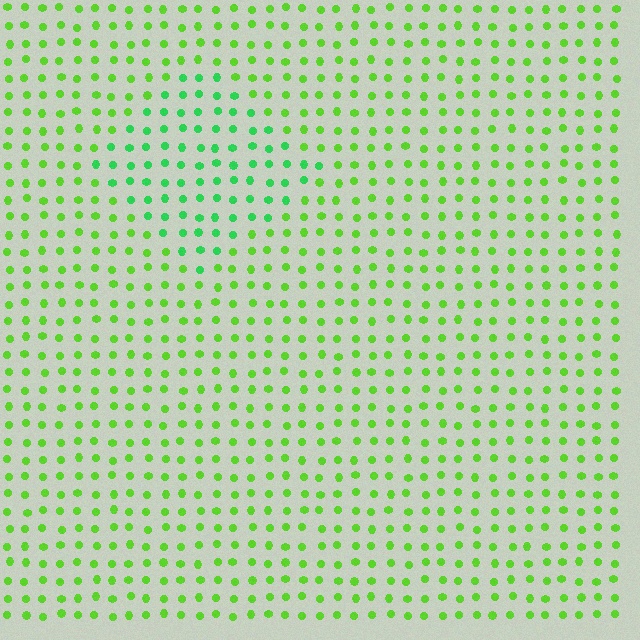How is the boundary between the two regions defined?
The boundary is defined purely by a slight shift in hue (about 31 degrees). Spacing, size, and orientation are identical on both sides.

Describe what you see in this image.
The image is filled with small lime elements in a uniform arrangement. A diamond-shaped region is visible where the elements are tinted to a slightly different hue, forming a subtle color boundary.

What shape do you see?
I see a diamond.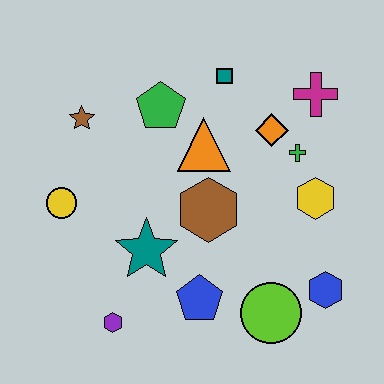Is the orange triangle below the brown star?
Yes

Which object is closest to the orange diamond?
The green cross is closest to the orange diamond.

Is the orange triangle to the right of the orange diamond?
No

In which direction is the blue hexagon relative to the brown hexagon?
The blue hexagon is to the right of the brown hexagon.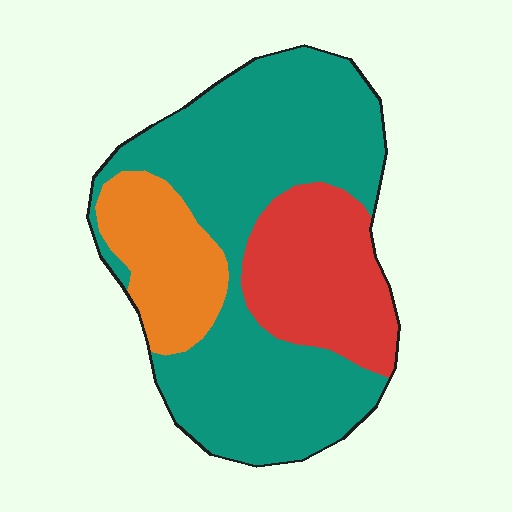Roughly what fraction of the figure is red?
Red covers around 25% of the figure.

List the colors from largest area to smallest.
From largest to smallest: teal, red, orange.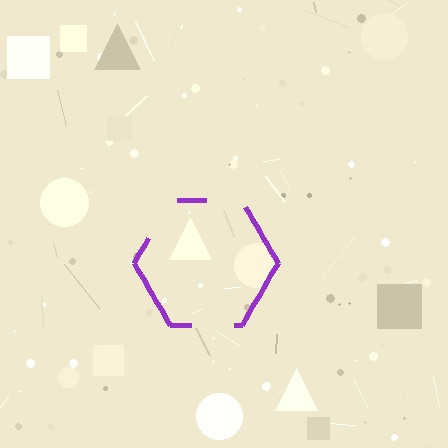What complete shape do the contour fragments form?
The contour fragments form a hexagon.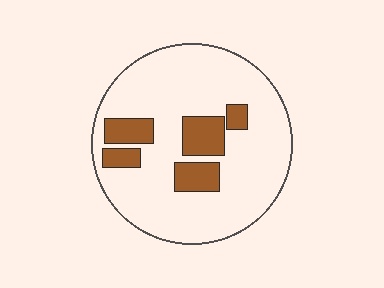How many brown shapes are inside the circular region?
5.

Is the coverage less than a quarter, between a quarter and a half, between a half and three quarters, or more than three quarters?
Less than a quarter.